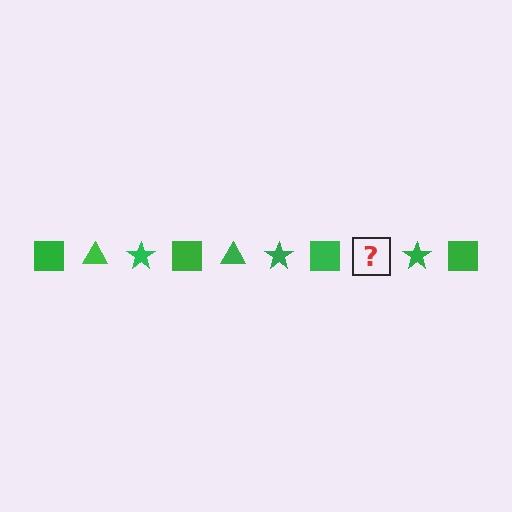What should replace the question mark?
The question mark should be replaced with a green triangle.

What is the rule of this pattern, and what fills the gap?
The rule is that the pattern cycles through square, triangle, star shapes in green. The gap should be filled with a green triangle.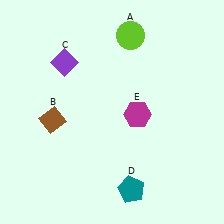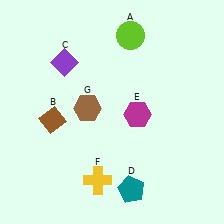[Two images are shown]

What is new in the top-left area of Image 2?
A brown hexagon (G) was added in the top-left area of Image 2.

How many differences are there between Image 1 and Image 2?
There are 2 differences between the two images.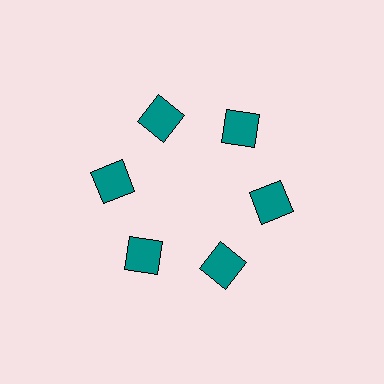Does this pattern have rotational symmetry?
Yes, this pattern has 6-fold rotational symmetry. It looks the same after rotating 60 degrees around the center.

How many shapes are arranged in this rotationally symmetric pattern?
There are 6 shapes, arranged in 6 groups of 1.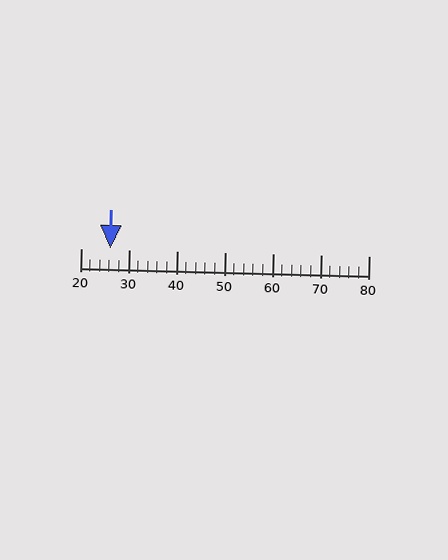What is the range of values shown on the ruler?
The ruler shows values from 20 to 80.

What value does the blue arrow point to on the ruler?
The blue arrow points to approximately 26.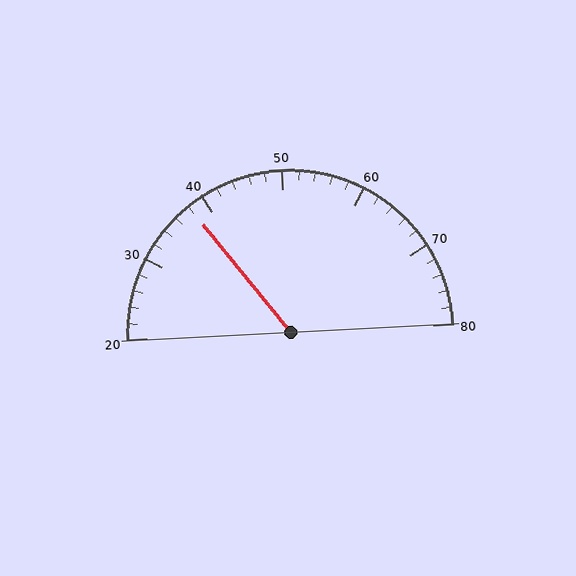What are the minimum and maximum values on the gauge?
The gauge ranges from 20 to 80.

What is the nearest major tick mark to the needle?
The nearest major tick mark is 40.